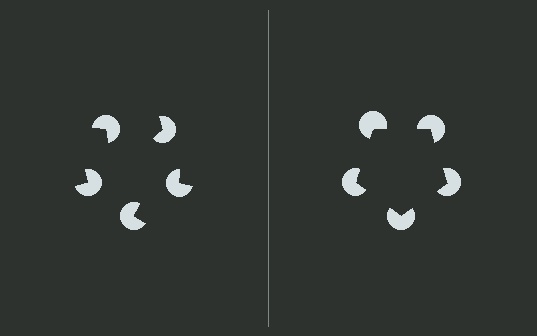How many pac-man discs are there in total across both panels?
10 — 5 on each side.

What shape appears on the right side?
An illusory pentagon.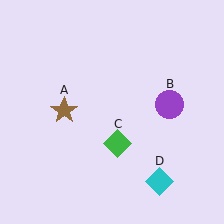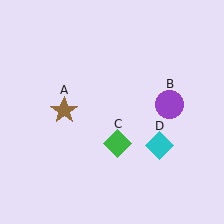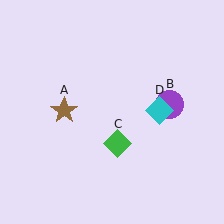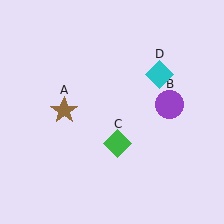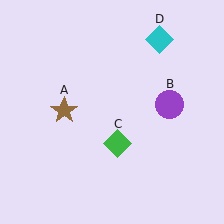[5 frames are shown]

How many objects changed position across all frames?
1 object changed position: cyan diamond (object D).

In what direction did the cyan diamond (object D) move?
The cyan diamond (object D) moved up.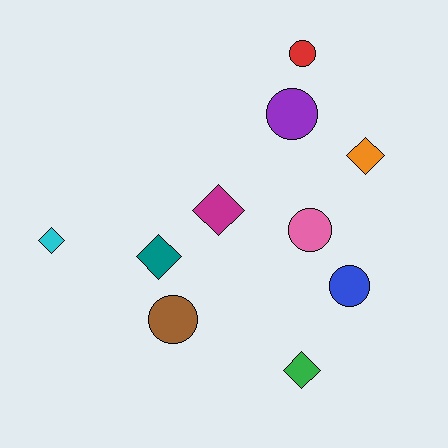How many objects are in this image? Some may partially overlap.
There are 10 objects.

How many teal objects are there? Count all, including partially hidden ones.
There is 1 teal object.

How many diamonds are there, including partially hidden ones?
There are 5 diamonds.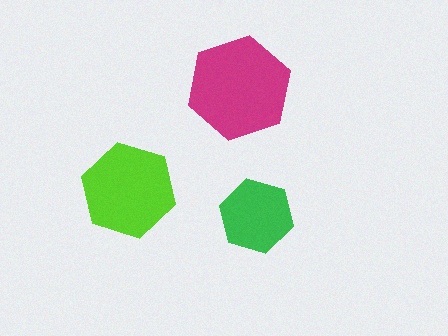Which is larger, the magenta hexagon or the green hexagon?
The magenta one.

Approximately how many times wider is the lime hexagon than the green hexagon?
About 1.5 times wider.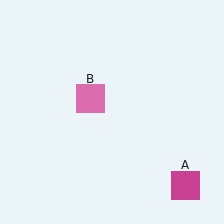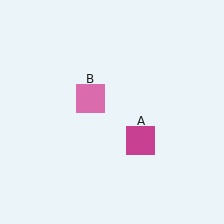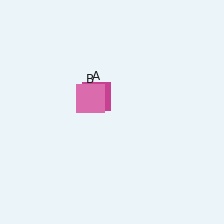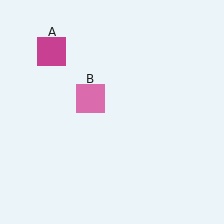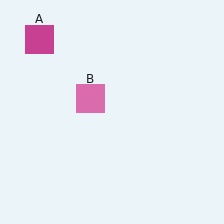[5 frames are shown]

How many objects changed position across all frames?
1 object changed position: magenta square (object A).